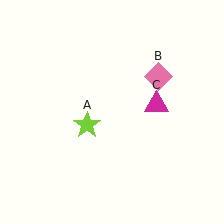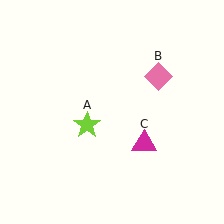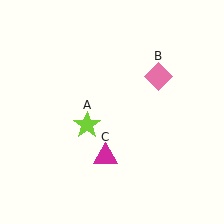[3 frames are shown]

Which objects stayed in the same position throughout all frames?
Lime star (object A) and pink diamond (object B) remained stationary.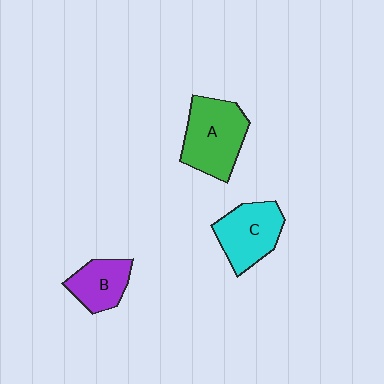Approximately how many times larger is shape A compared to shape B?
Approximately 1.6 times.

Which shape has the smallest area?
Shape B (purple).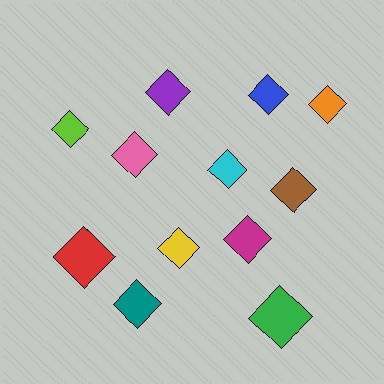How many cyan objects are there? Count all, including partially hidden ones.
There is 1 cyan object.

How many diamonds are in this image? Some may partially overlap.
There are 12 diamonds.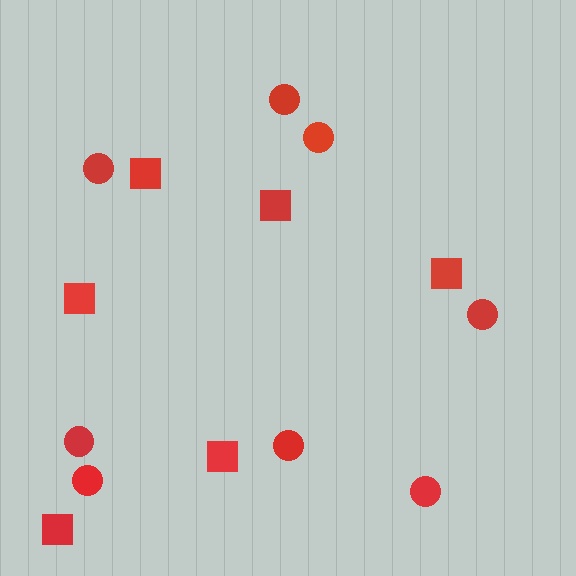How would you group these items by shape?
There are 2 groups: one group of circles (8) and one group of squares (6).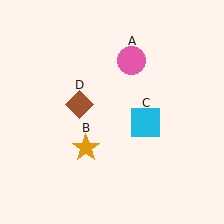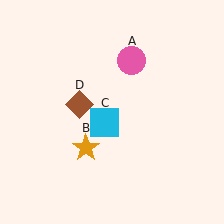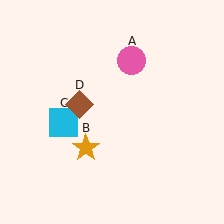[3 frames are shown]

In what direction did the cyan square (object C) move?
The cyan square (object C) moved left.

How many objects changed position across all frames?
1 object changed position: cyan square (object C).